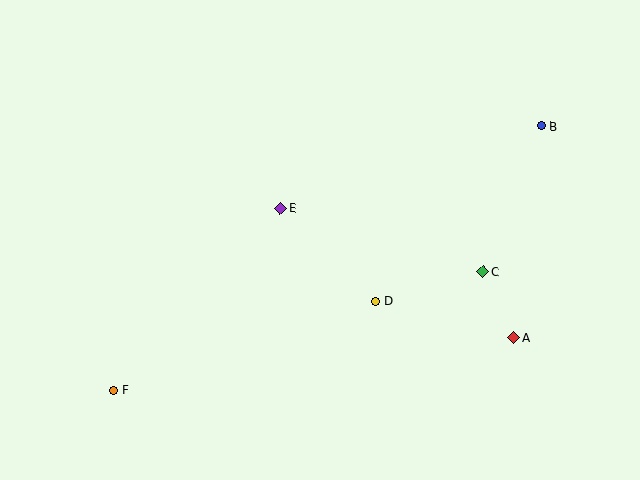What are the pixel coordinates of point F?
Point F is at (114, 390).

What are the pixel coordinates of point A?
Point A is at (514, 338).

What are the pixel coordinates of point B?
Point B is at (541, 126).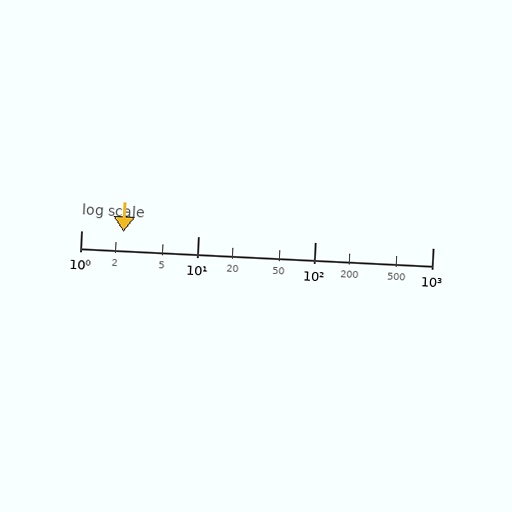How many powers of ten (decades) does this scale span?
The scale spans 3 decades, from 1 to 1000.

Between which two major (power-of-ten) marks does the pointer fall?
The pointer is between 1 and 10.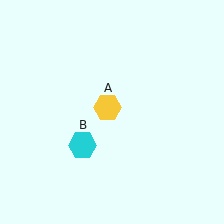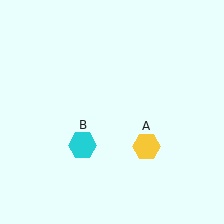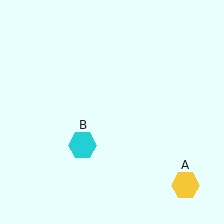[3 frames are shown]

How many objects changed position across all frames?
1 object changed position: yellow hexagon (object A).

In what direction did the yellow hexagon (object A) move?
The yellow hexagon (object A) moved down and to the right.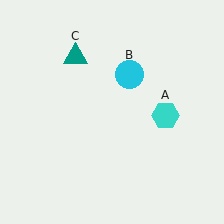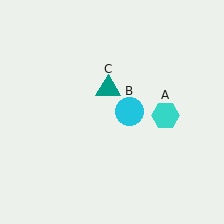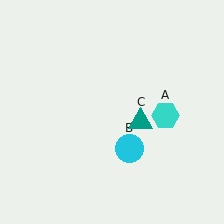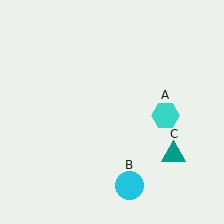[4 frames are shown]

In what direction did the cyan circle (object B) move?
The cyan circle (object B) moved down.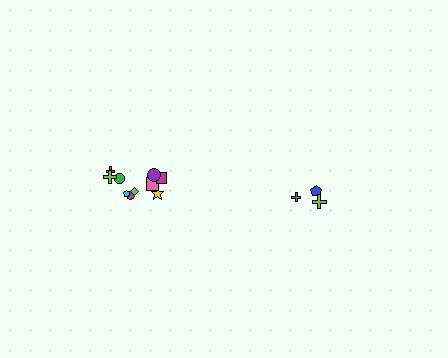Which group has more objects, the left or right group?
The left group.